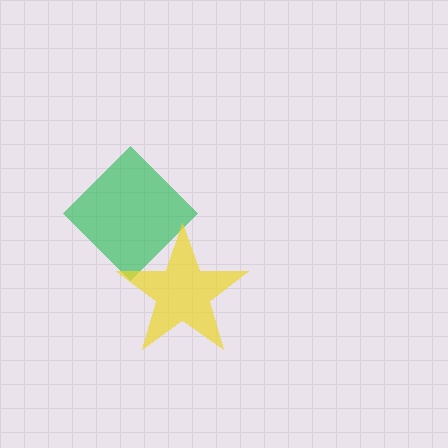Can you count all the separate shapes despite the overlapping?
Yes, there are 2 separate shapes.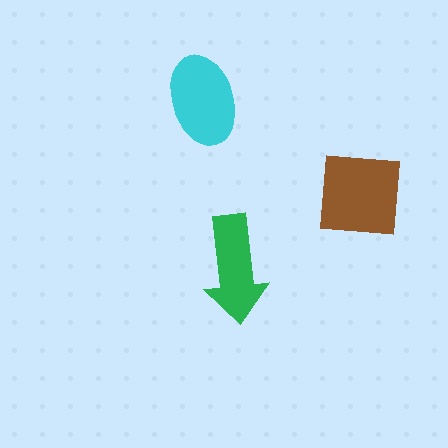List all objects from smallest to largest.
The green arrow, the cyan ellipse, the brown square.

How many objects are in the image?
There are 3 objects in the image.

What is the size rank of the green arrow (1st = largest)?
3rd.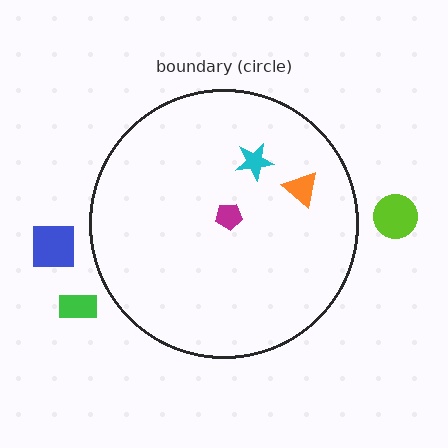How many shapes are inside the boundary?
3 inside, 3 outside.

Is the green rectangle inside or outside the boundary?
Outside.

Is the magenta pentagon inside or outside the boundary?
Inside.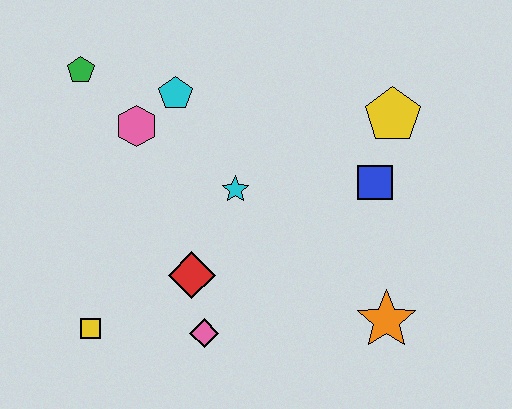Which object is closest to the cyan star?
The red diamond is closest to the cyan star.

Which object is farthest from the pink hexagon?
The orange star is farthest from the pink hexagon.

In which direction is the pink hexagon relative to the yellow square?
The pink hexagon is above the yellow square.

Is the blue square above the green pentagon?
No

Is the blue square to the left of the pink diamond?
No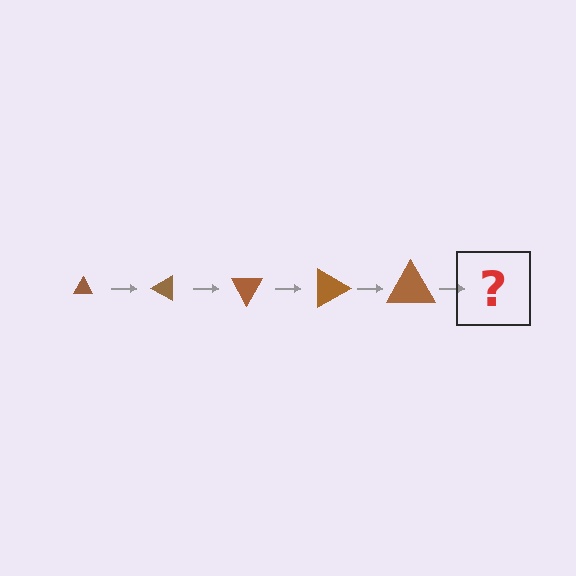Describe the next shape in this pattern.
It should be a triangle, larger than the previous one and rotated 150 degrees from the start.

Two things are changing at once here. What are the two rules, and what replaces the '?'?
The two rules are that the triangle grows larger each step and it rotates 30 degrees each step. The '?' should be a triangle, larger than the previous one and rotated 150 degrees from the start.